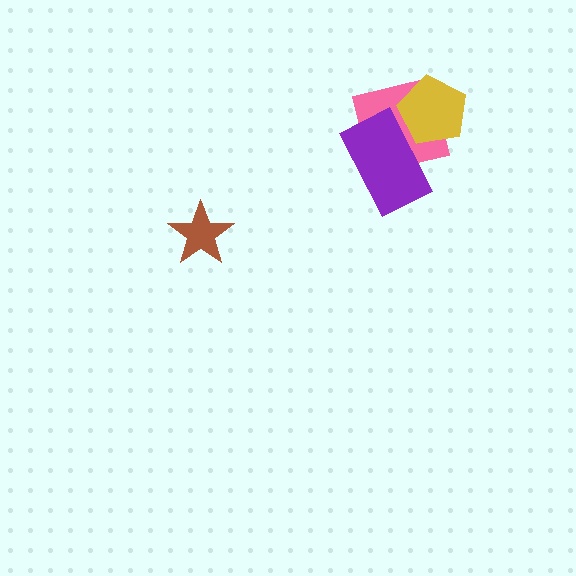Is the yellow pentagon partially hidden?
Yes, it is partially covered by another shape.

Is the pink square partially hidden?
Yes, it is partially covered by another shape.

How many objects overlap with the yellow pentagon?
2 objects overlap with the yellow pentagon.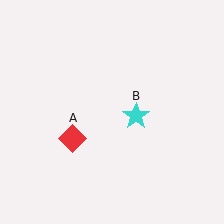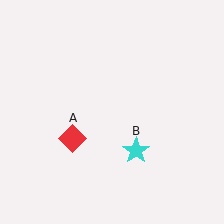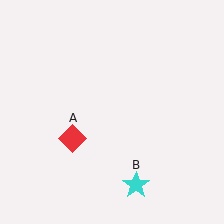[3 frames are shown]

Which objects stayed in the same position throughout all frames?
Red diamond (object A) remained stationary.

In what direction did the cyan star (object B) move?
The cyan star (object B) moved down.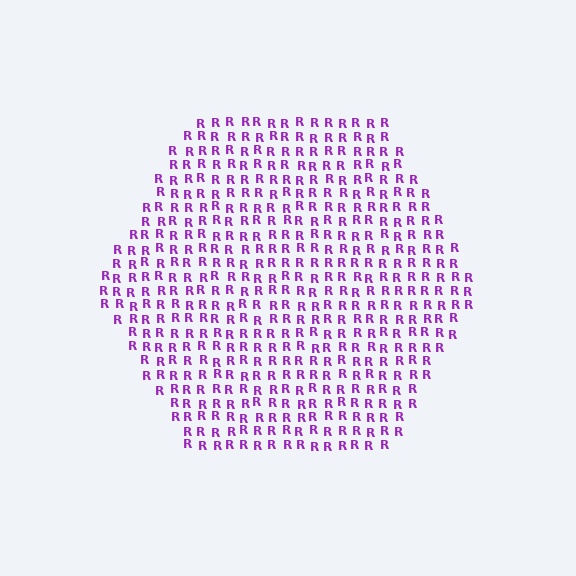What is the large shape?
The large shape is a hexagon.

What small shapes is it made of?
It is made of small letter R's.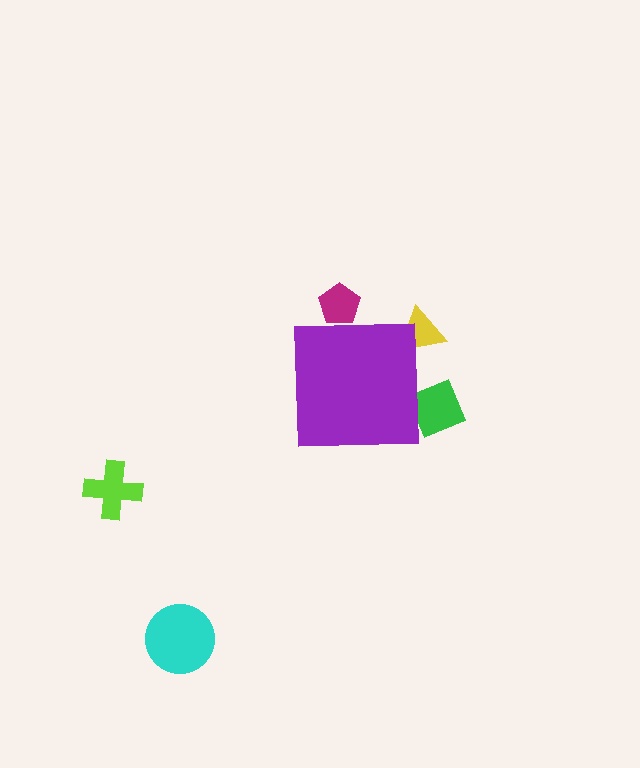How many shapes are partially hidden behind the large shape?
3 shapes are partially hidden.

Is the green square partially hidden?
Yes, the green square is partially hidden behind the purple square.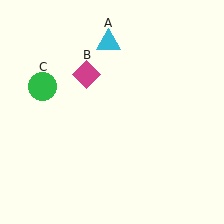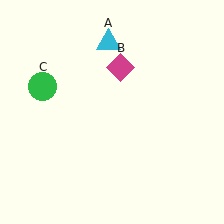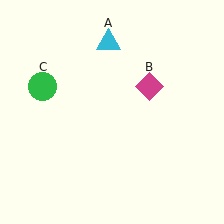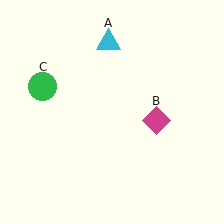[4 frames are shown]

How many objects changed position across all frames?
1 object changed position: magenta diamond (object B).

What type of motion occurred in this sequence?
The magenta diamond (object B) rotated clockwise around the center of the scene.